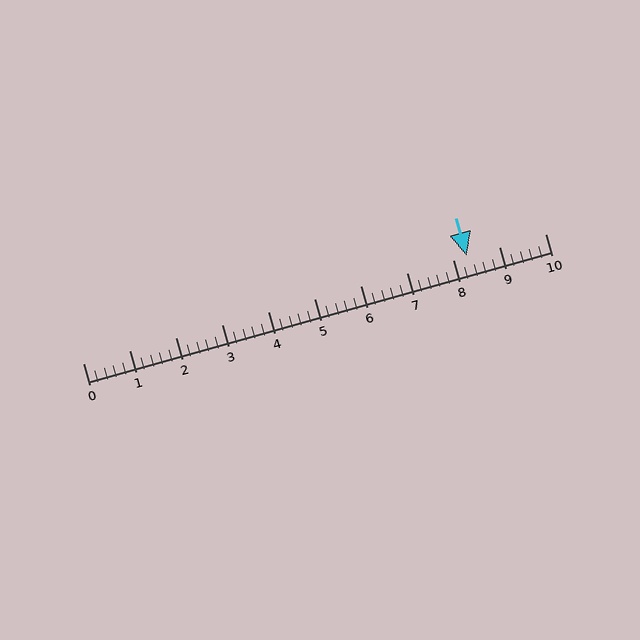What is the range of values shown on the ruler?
The ruler shows values from 0 to 10.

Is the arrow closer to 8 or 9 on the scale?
The arrow is closer to 8.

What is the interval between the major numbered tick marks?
The major tick marks are spaced 1 units apart.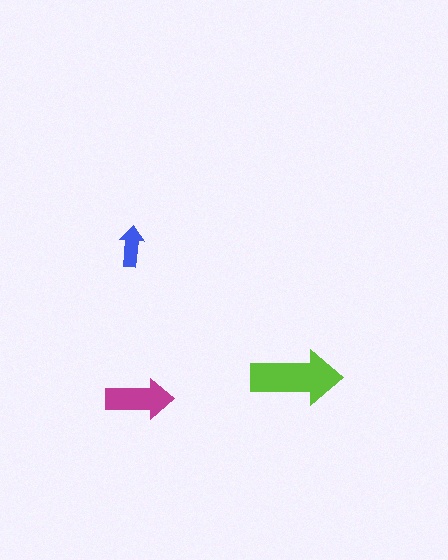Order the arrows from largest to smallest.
the lime one, the magenta one, the blue one.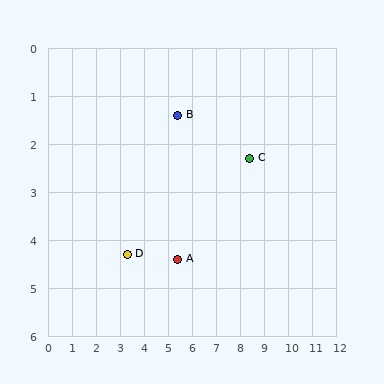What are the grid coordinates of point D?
Point D is at approximately (3.3, 4.3).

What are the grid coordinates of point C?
Point C is at approximately (8.4, 2.3).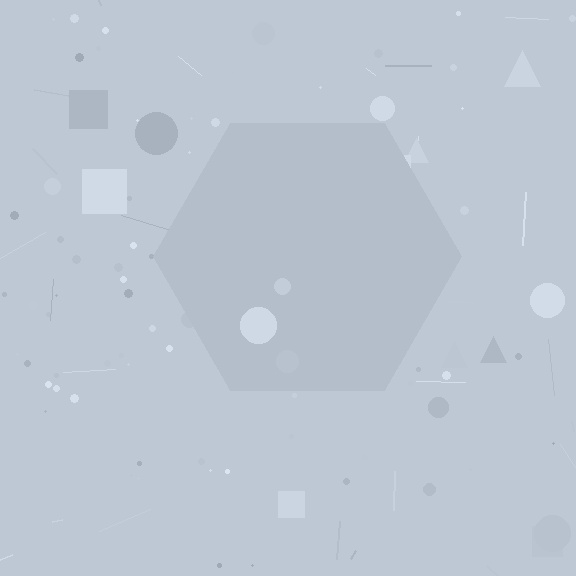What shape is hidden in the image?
A hexagon is hidden in the image.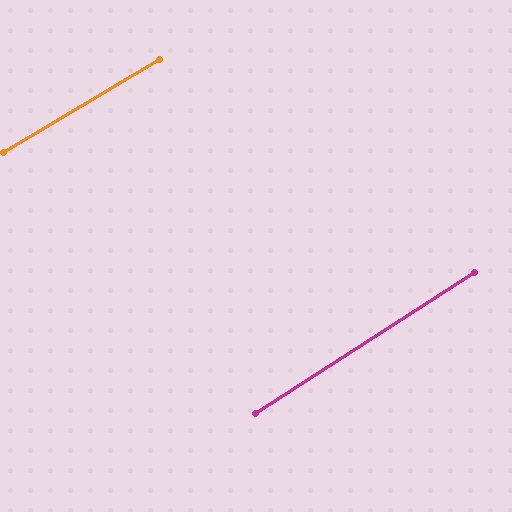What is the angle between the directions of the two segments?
Approximately 2 degrees.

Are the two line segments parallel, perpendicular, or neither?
Parallel — their directions differ by only 1.8°.